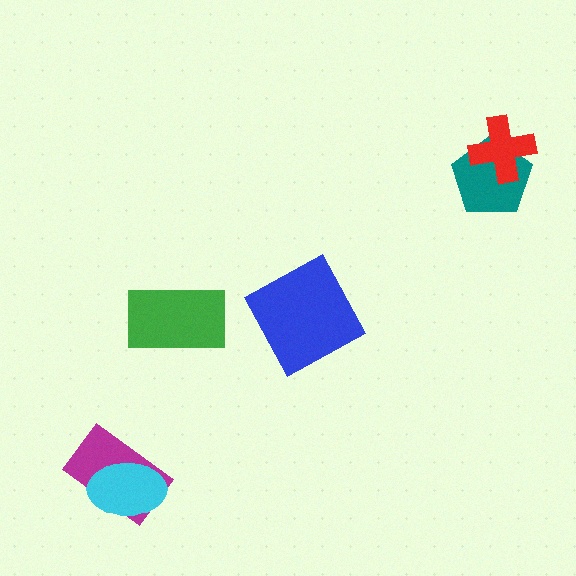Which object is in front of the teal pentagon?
The red cross is in front of the teal pentagon.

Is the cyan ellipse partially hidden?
No, no other shape covers it.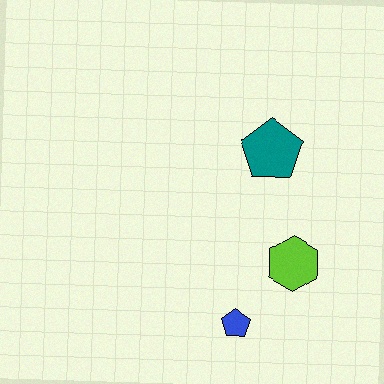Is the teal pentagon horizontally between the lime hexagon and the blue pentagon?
Yes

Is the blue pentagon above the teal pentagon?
No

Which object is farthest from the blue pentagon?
The teal pentagon is farthest from the blue pentagon.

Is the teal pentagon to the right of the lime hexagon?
No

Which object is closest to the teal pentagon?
The lime hexagon is closest to the teal pentagon.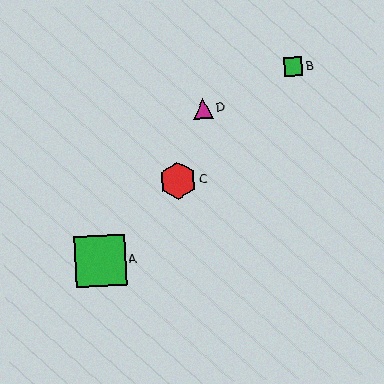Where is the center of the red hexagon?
The center of the red hexagon is at (178, 181).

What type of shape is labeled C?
Shape C is a red hexagon.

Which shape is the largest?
The green square (labeled A) is the largest.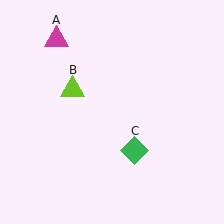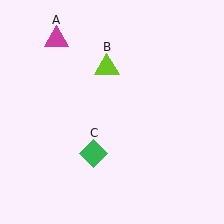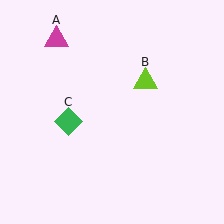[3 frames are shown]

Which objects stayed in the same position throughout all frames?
Magenta triangle (object A) remained stationary.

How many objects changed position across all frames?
2 objects changed position: lime triangle (object B), green diamond (object C).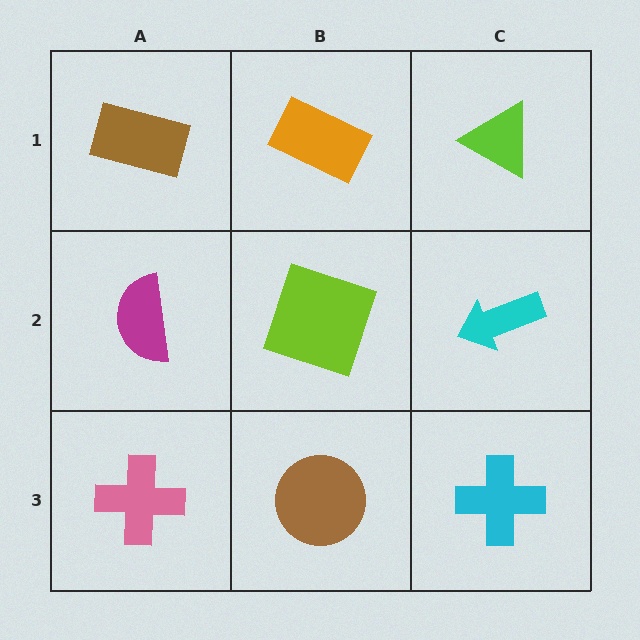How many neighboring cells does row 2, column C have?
3.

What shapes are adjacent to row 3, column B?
A lime square (row 2, column B), a pink cross (row 3, column A), a cyan cross (row 3, column C).